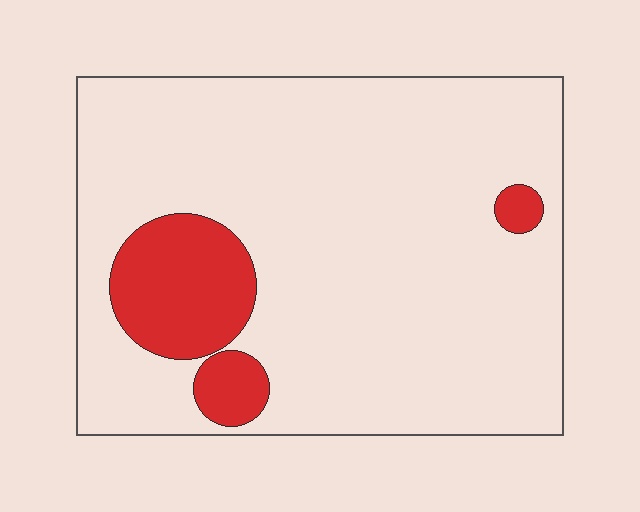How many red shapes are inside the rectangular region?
3.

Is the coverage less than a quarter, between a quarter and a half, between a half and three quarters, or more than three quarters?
Less than a quarter.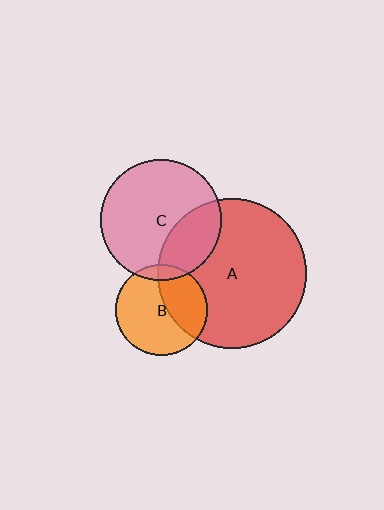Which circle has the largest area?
Circle A (red).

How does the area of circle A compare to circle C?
Approximately 1.5 times.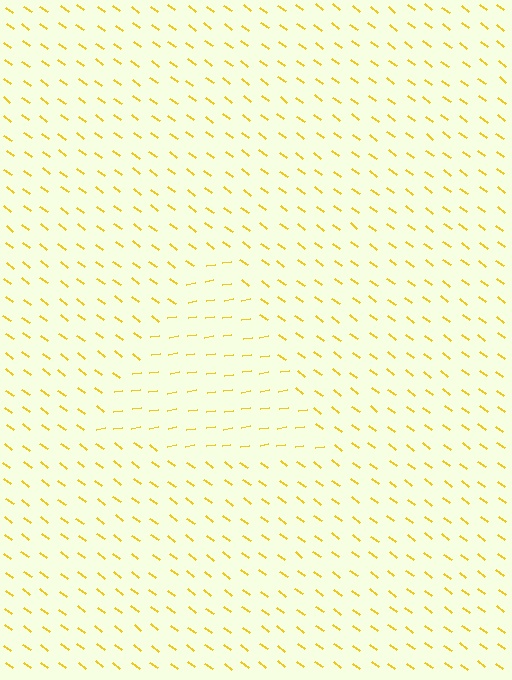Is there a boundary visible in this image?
Yes, there is a texture boundary formed by a change in line orientation.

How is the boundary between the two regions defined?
The boundary is defined purely by a change in line orientation (approximately 45 degrees difference). All lines are the same color and thickness.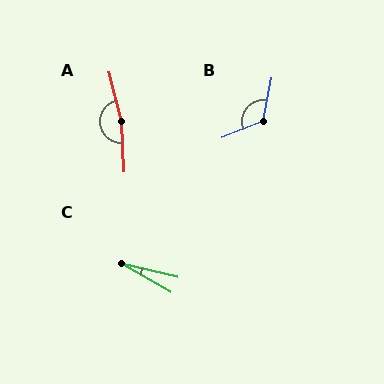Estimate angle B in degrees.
Approximately 124 degrees.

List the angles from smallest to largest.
C (17°), B (124°), A (168°).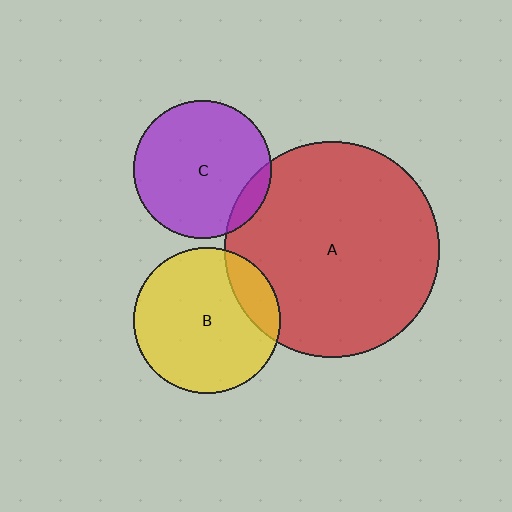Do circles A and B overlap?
Yes.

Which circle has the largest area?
Circle A (red).